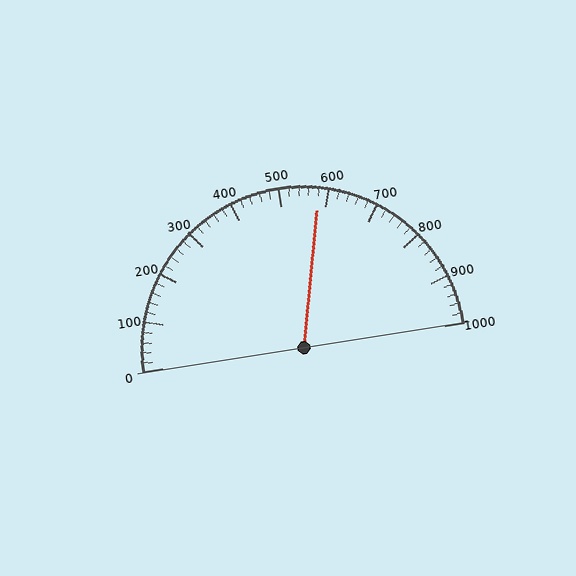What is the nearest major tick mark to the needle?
The nearest major tick mark is 600.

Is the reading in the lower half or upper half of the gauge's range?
The reading is in the upper half of the range (0 to 1000).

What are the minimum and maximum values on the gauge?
The gauge ranges from 0 to 1000.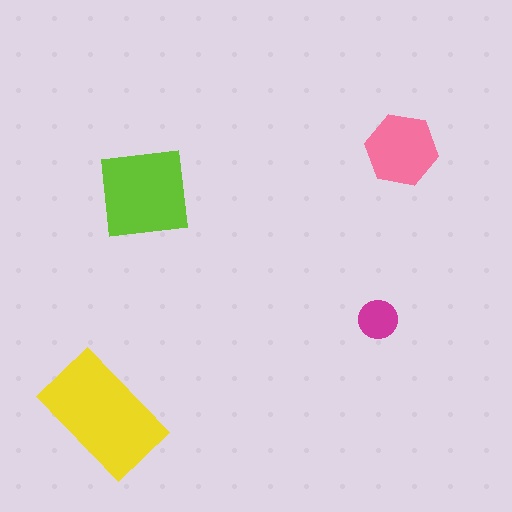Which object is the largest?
The yellow rectangle.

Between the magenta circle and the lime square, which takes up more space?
The lime square.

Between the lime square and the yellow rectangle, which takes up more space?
The yellow rectangle.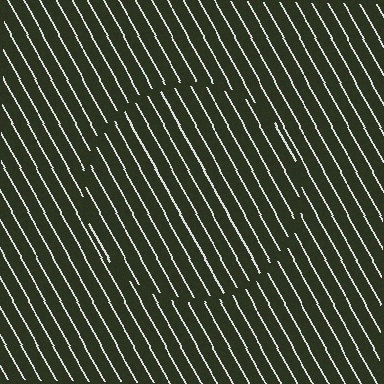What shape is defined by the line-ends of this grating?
An illusory circle. The interior of the shape contains the same grating, shifted by half a period — the contour is defined by the phase discontinuity where line-ends from the inner and outer gratings abut.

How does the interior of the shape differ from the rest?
The interior of the shape contains the same grating, shifted by half a period — the contour is defined by the phase discontinuity where line-ends from the inner and outer gratings abut.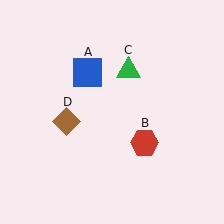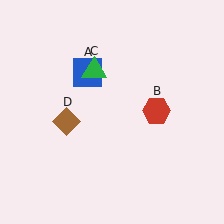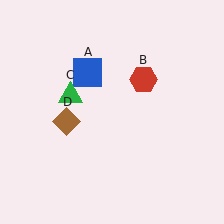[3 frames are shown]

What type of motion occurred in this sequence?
The red hexagon (object B), green triangle (object C) rotated counterclockwise around the center of the scene.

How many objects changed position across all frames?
2 objects changed position: red hexagon (object B), green triangle (object C).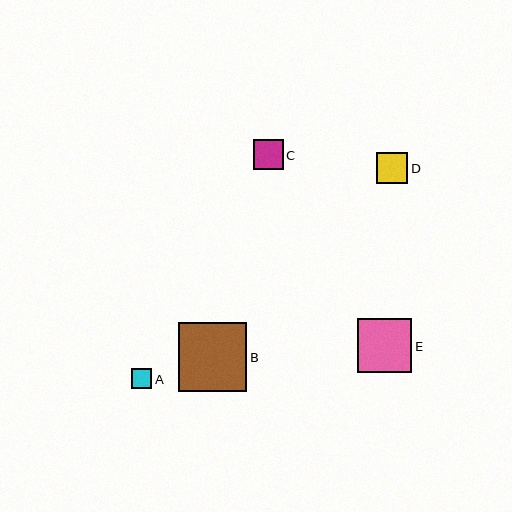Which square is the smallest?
Square A is the smallest with a size of approximately 20 pixels.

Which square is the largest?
Square B is the largest with a size of approximately 69 pixels.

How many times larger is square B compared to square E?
Square B is approximately 1.3 times the size of square E.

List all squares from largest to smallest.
From largest to smallest: B, E, D, C, A.